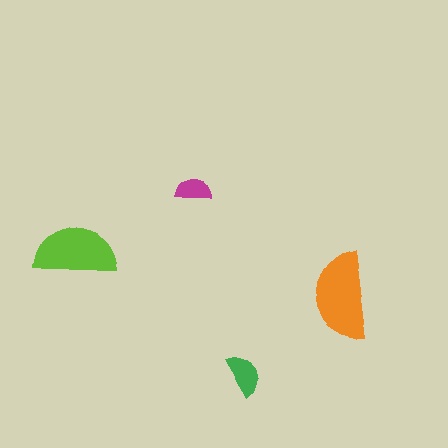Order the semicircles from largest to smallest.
the orange one, the lime one, the green one, the magenta one.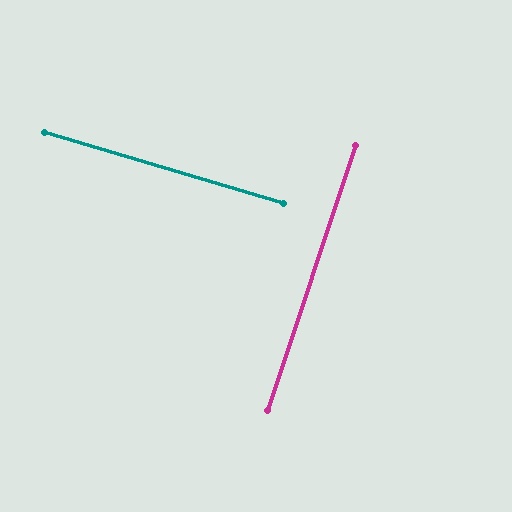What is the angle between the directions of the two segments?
Approximately 88 degrees.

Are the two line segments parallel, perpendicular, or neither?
Perpendicular — they meet at approximately 88°.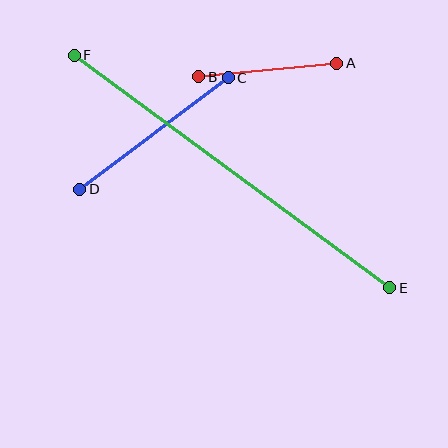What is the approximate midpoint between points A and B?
The midpoint is at approximately (268, 70) pixels.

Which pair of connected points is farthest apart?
Points E and F are farthest apart.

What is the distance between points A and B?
The distance is approximately 139 pixels.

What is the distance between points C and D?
The distance is approximately 186 pixels.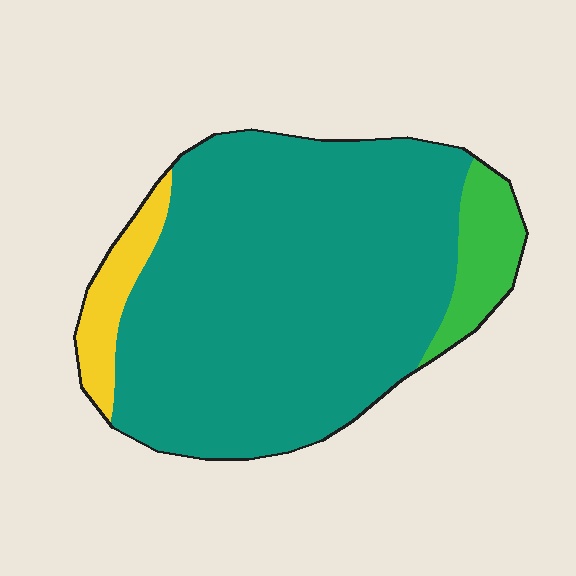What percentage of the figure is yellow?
Yellow covers about 10% of the figure.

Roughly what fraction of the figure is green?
Green takes up less than a quarter of the figure.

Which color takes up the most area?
Teal, at roughly 85%.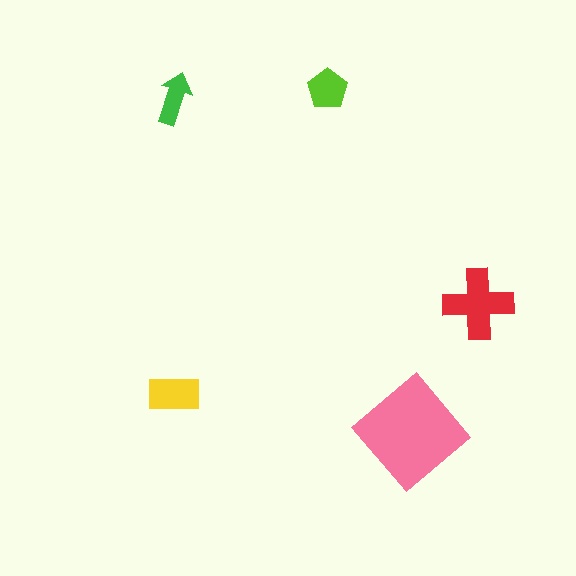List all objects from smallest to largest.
The green arrow, the lime pentagon, the yellow rectangle, the red cross, the pink diamond.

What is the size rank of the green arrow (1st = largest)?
5th.